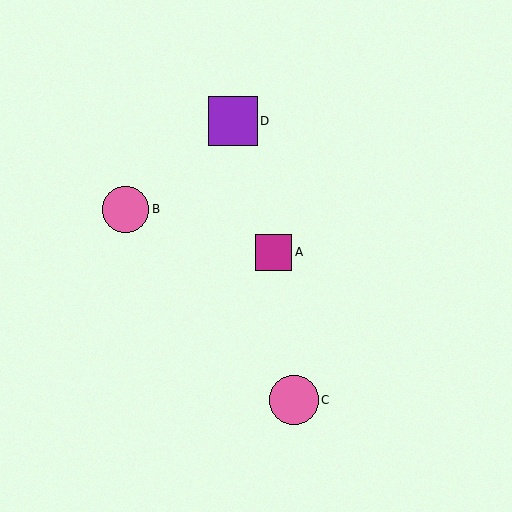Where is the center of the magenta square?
The center of the magenta square is at (274, 252).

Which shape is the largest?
The purple square (labeled D) is the largest.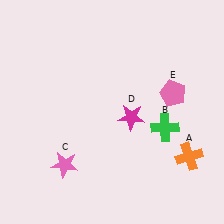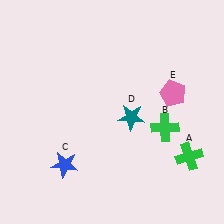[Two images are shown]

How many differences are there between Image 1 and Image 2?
There are 3 differences between the two images.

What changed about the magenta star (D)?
In Image 1, D is magenta. In Image 2, it changed to teal.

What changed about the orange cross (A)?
In Image 1, A is orange. In Image 2, it changed to green.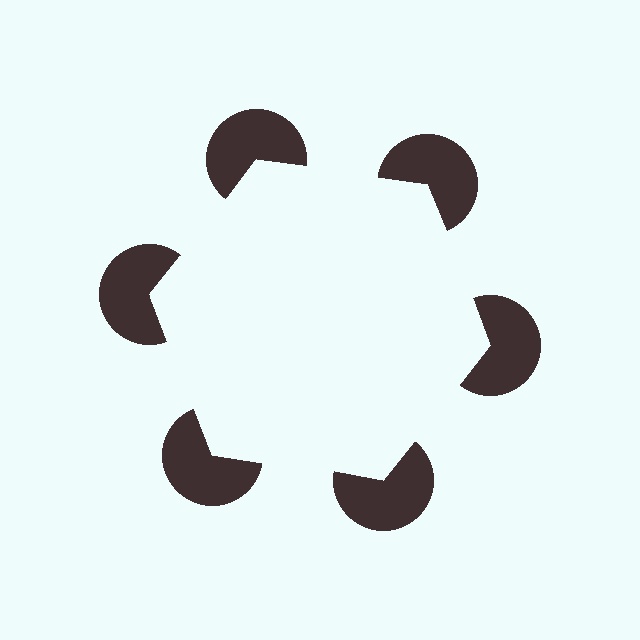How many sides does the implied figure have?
6 sides.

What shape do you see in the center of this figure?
An illusory hexagon — its edges are inferred from the aligned wedge cuts in the pac-man discs, not physically drawn.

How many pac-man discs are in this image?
There are 6 — one at each vertex of the illusory hexagon.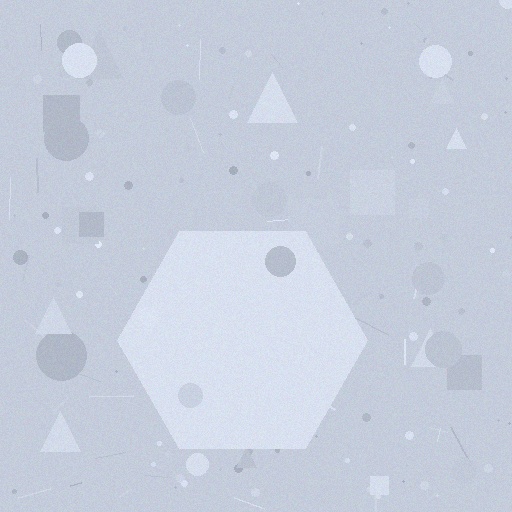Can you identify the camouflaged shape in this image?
The camouflaged shape is a hexagon.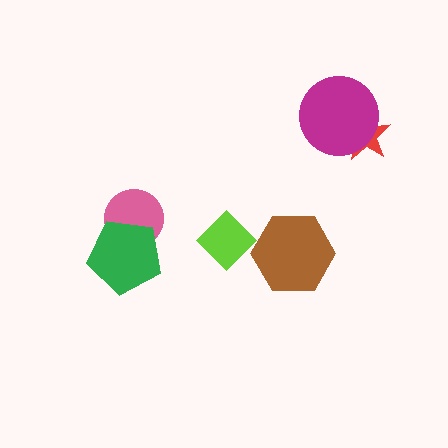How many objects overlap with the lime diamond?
0 objects overlap with the lime diamond.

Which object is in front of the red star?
The magenta circle is in front of the red star.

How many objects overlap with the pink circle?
1 object overlaps with the pink circle.